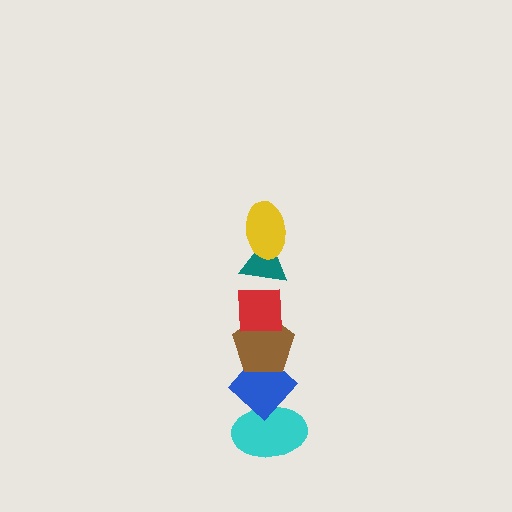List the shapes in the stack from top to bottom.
From top to bottom: the yellow ellipse, the teal triangle, the red square, the brown pentagon, the blue diamond, the cyan ellipse.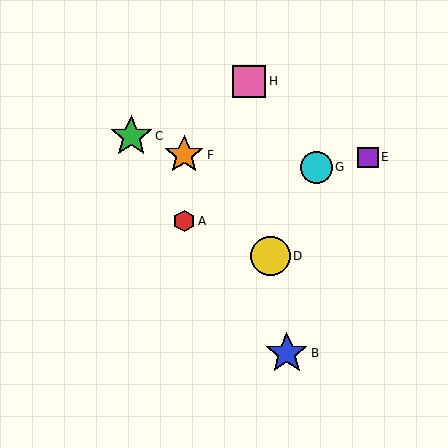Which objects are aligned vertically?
Objects A, F are aligned vertically.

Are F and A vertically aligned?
Yes, both are at x≈184.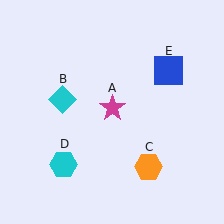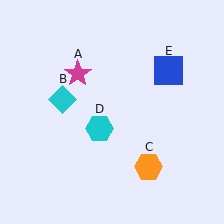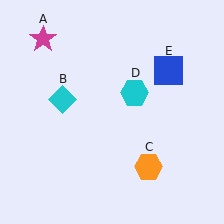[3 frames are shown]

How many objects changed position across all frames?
2 objects changed position: magenta star (object A), cyan hexagon (object D).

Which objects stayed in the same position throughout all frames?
Cyan diamond (object B) and orange hexagon (object C) and blue square (object E) remained stationary.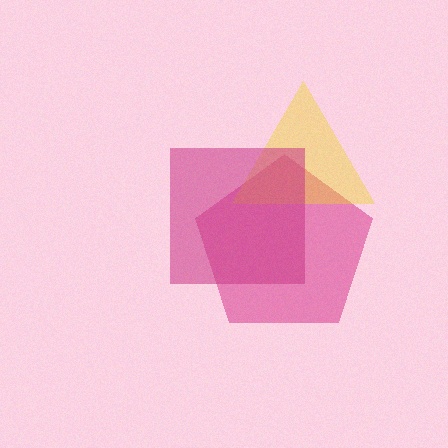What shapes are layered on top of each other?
The layered shapes are: a pink pentagon, a yellow triangle, a magenta square.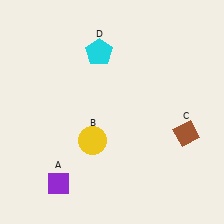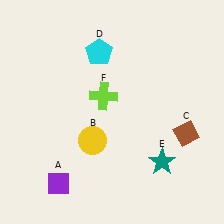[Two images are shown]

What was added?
A teal star (E), a lime cross (F) were added in Image 2.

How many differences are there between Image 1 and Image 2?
There are 2 differences between the two images.